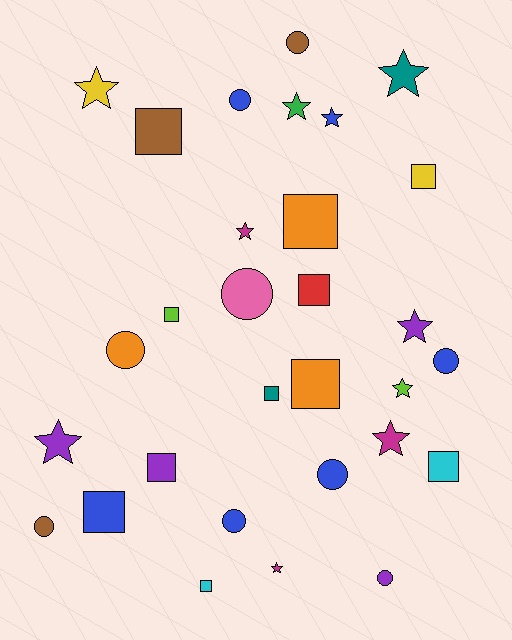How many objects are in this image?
There are 30 objects.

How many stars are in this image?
There are 10 stars.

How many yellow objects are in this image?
There are 2 yellow objects.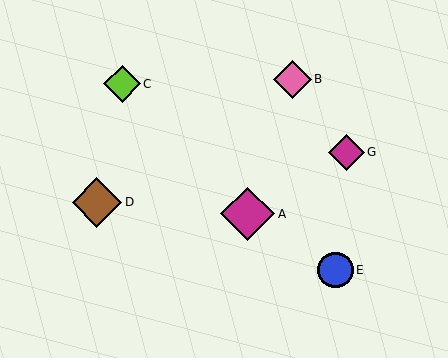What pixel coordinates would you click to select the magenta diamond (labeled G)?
Click at (346, 152) to select the magenta diamond G.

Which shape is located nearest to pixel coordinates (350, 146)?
The magenta diamond (labeled G) at (346, 152) is nearest to that location.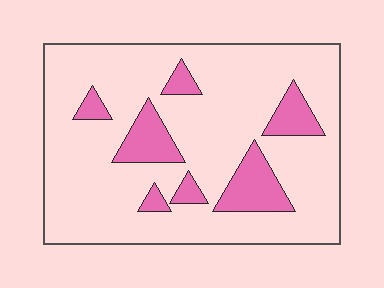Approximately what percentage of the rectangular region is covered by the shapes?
Approximately 15%.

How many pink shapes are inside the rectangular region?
7.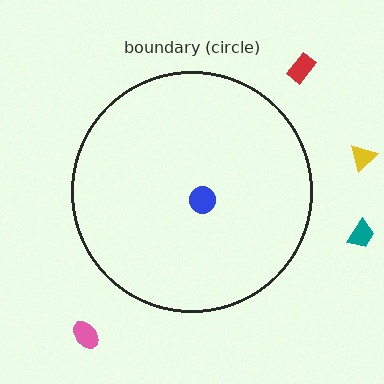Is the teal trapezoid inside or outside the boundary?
Outside.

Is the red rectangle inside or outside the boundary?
Outside.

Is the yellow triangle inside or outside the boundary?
Outside.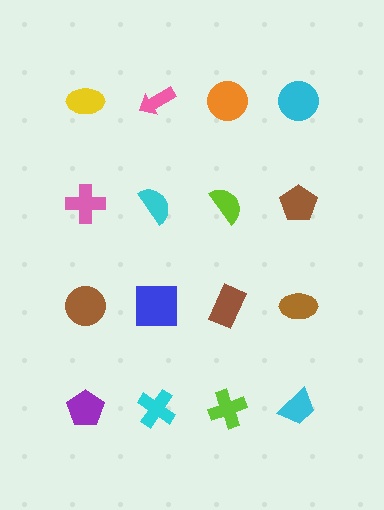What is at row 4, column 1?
A purple pentagon.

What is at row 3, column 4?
A brown ellipse.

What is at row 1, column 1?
A yellow ellipse.